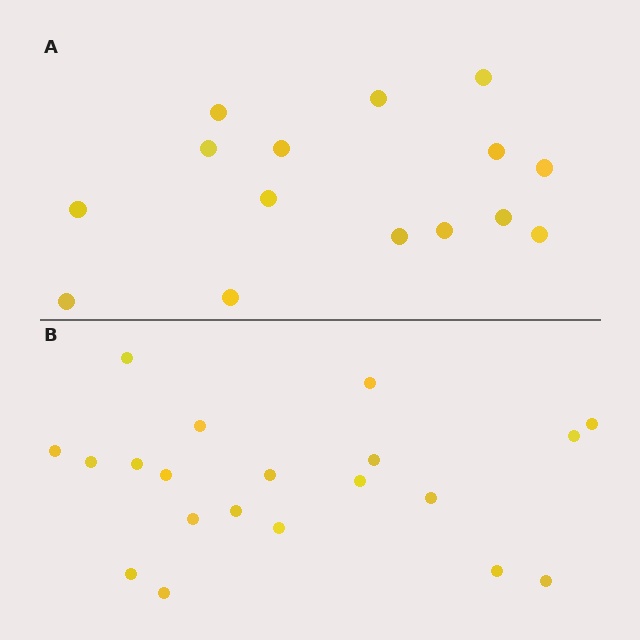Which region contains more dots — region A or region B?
Region B (the bottom region) has more dots.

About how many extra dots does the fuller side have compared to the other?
Region B has about 5 more dots than region A.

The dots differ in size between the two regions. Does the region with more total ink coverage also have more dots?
No. Region A has more total ink coverage because its dots are larger, but region B actually contains more individual dots. Total area can be misleading — the number of items is what matters here.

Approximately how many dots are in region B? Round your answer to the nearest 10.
About 20 dots.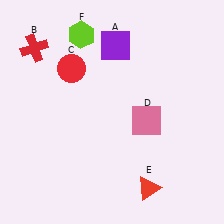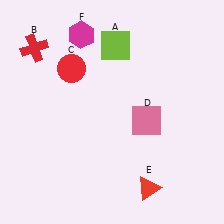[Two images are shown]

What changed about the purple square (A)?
In Image 1, A is purple. In Image 2, it changed to lime.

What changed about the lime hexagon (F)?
In Image 1, F is lime. In Image 2, it changed to magenta.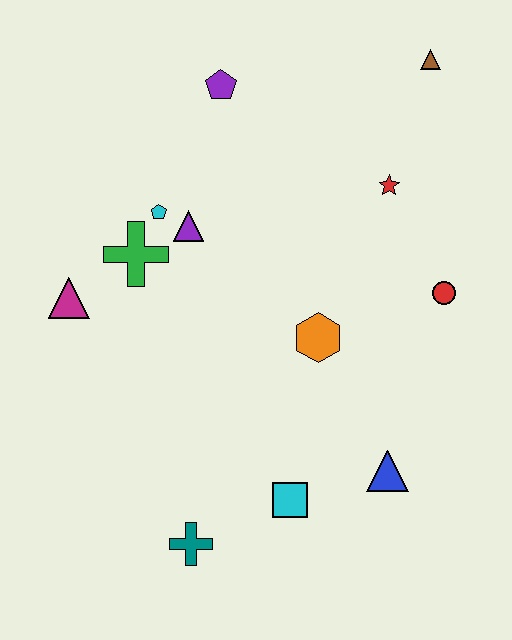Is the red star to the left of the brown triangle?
Yes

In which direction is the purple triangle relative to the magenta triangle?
The purple triangle is to the right of the magenta triangle.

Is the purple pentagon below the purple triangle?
No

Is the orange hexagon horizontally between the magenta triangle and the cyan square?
No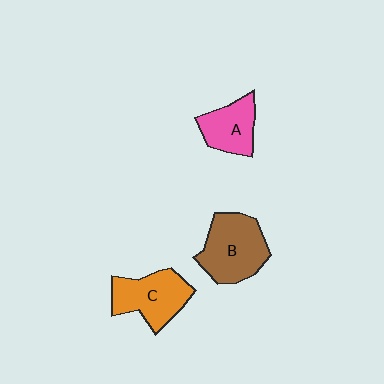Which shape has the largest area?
Shape B (brown).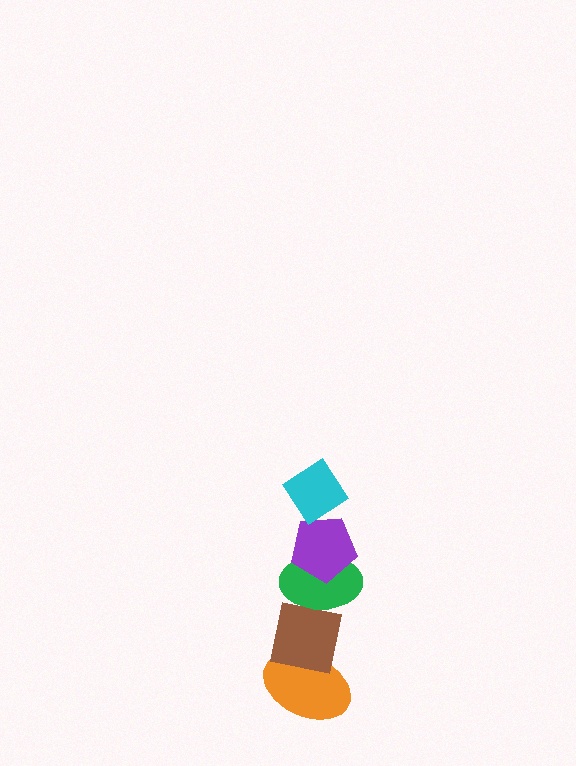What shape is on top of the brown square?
The green ellipse is on top of the brown square.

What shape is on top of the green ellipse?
The purple pentagon is on top of the green ellipse.